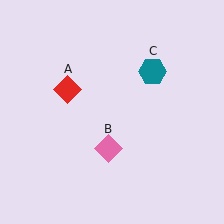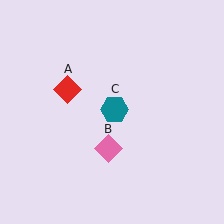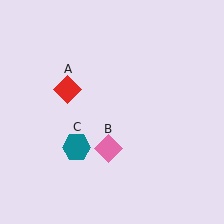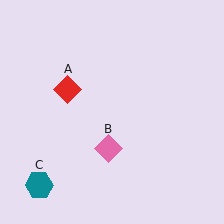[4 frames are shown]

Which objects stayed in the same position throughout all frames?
Red diamond (object A) and pink diamond (object B) remained stationary.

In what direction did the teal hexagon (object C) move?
The teal hexagon (object C) moved down and to the left.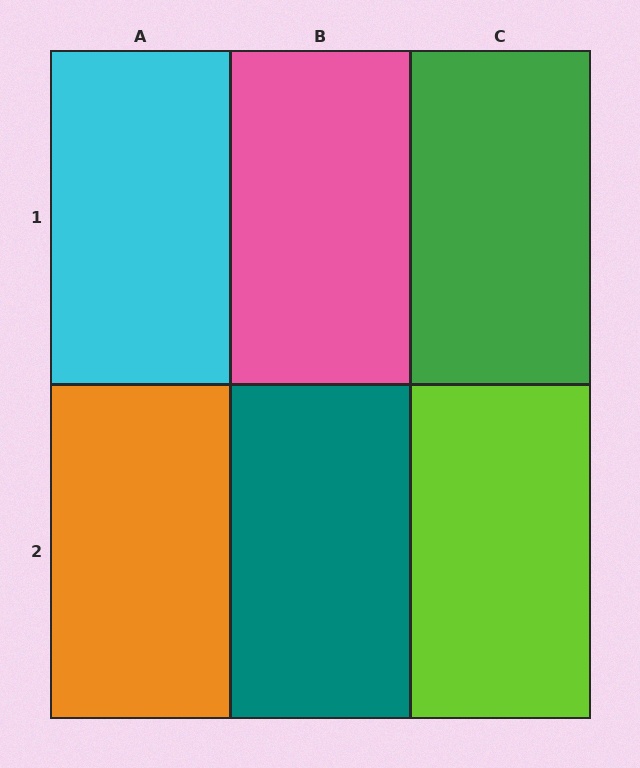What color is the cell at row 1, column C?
Green.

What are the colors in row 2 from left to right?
Orange, teal, lime.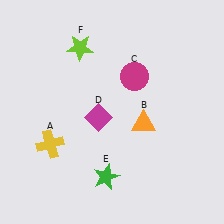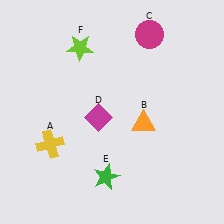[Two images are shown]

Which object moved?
The magenta circle (C) moved up.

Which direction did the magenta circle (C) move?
The magenta circle (C) moved up.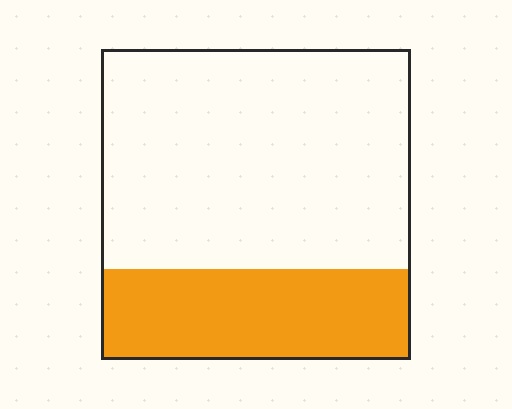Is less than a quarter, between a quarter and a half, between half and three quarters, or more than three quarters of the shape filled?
Between a quarter and a half.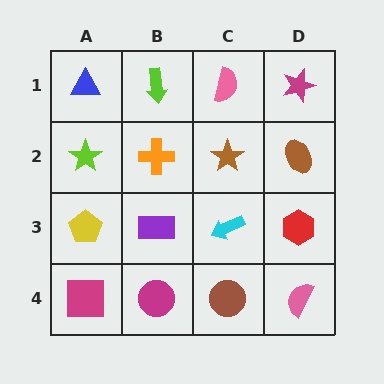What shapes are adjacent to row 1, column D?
A brown ellipse (row 2, column D), a pink semicircle (row 1, column C).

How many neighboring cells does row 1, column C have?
3.